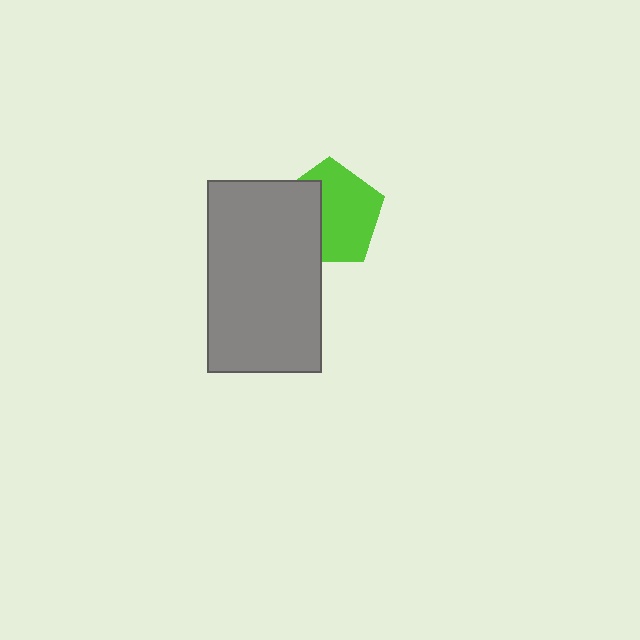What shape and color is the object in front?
The object in front is a gray rectangle.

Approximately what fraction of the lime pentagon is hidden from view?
Roughly 38% of the lime pentagon is hidden behind the gray rectangle.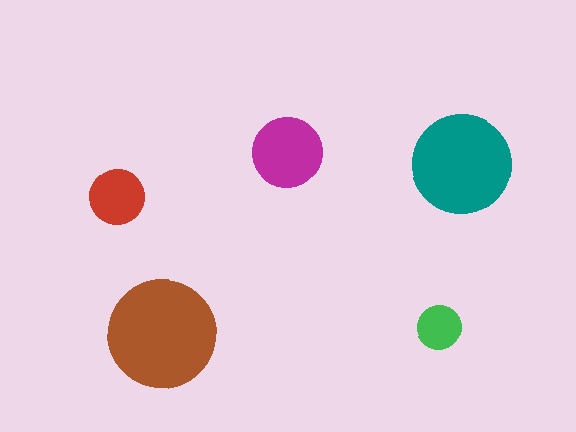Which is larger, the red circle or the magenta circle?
The magenta one.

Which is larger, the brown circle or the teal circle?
The brown one.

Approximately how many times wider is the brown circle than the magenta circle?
About 1.5 times wider.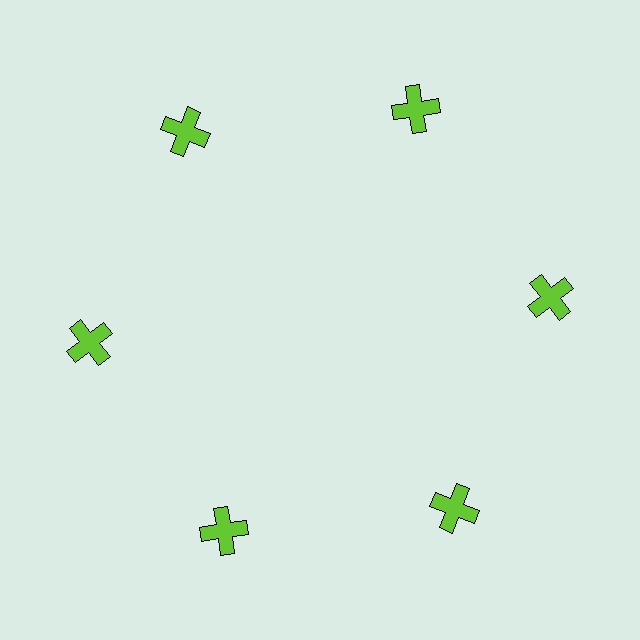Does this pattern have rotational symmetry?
Yes, this pattern has 6-fold rotational symmetry. It looks the same after rotating 60 degrees around the center.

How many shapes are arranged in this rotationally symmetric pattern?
There are 6 shapes, arranged in 6 groups of 1.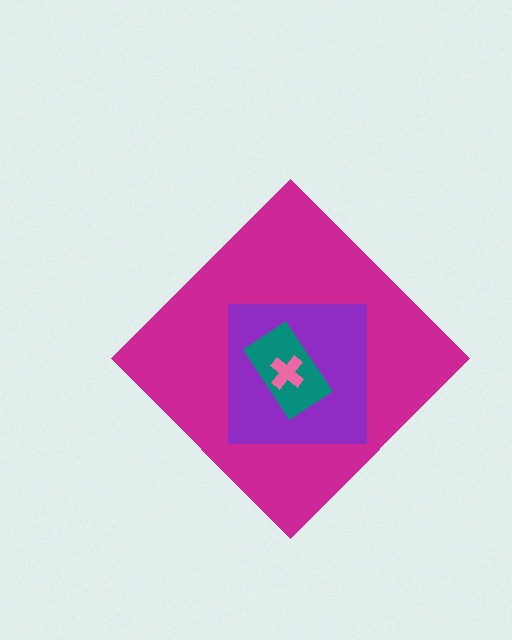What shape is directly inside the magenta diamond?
The purple square.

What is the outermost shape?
The magenta diamond.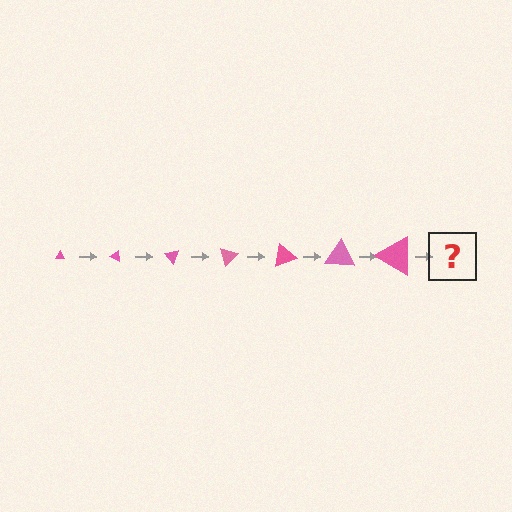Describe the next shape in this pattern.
It should be a triangle, larger than the previous one and rotated 175 degrees from the start.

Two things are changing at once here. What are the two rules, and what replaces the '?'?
The two rules are that the triangle grows larger each step and it rotates 25 degrees each step. The '?' should be a triangle, larger than the previous one and rotated 175 degrees from the start.